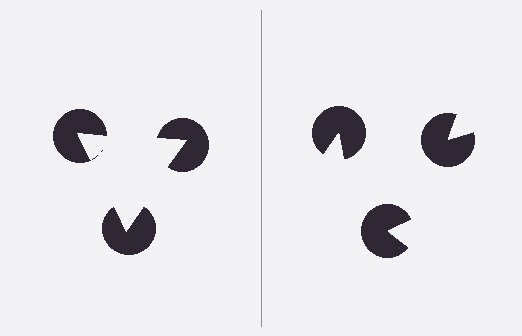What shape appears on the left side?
An illusory triangle.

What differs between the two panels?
The pac-man discs are positioned identically on both sides; only the wedge orientations differ. On the left they align to a triangle; on the right they are misaligned.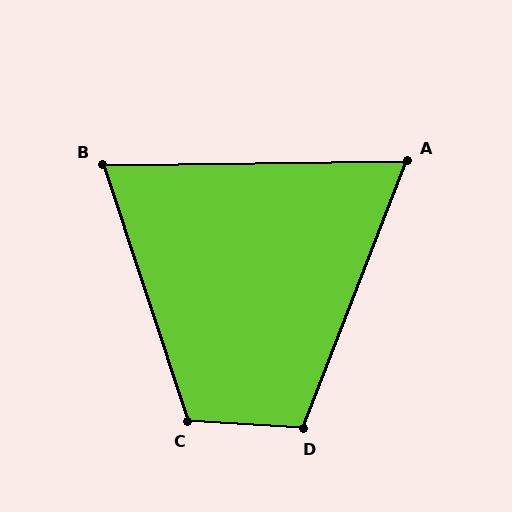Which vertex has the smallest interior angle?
A, at approximately 68 degrees.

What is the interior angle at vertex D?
Approximately 108 degrees (obtuse).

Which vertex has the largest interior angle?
C, at approximately 112 degrees.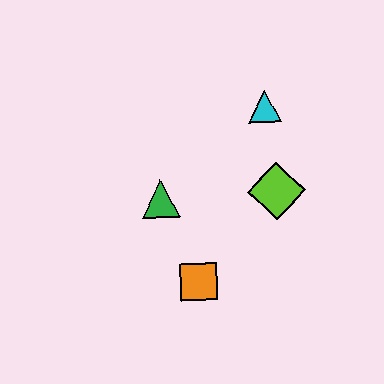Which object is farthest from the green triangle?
The cyan triangle is farthest from the green triangle.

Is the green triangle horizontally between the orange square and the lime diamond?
No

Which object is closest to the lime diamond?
The cyan triangle is closest to the lime diamond.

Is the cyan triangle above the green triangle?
Yes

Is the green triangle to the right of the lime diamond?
No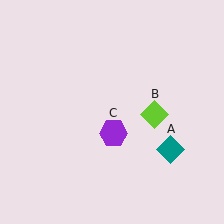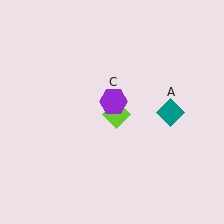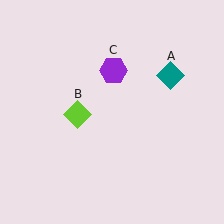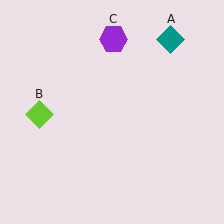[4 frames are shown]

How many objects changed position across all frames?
3 objects changed position: teal diamond (object A), lime diamond (object B), purple hexagon (object C).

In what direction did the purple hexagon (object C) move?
The purple hexagon (object C) moved up.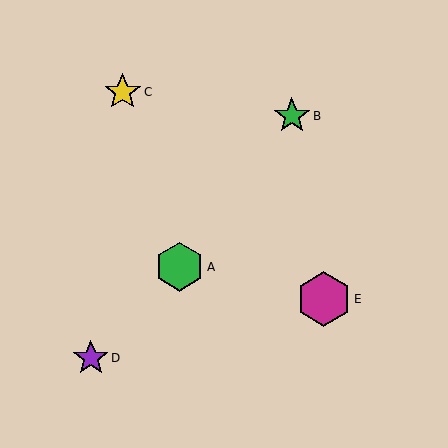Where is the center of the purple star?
The center of the purple star is at (91, 358).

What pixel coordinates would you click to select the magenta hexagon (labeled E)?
Click at (324, 299) to select the magenta hexagon E.